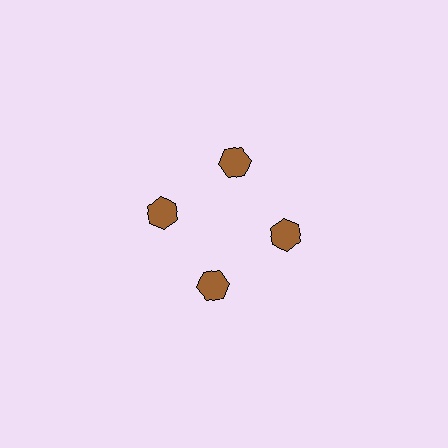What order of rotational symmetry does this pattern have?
This pattern has 4-fold rotational symmetry.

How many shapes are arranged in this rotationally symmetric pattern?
There are 4 shapes, arranged in 4 groups of 1.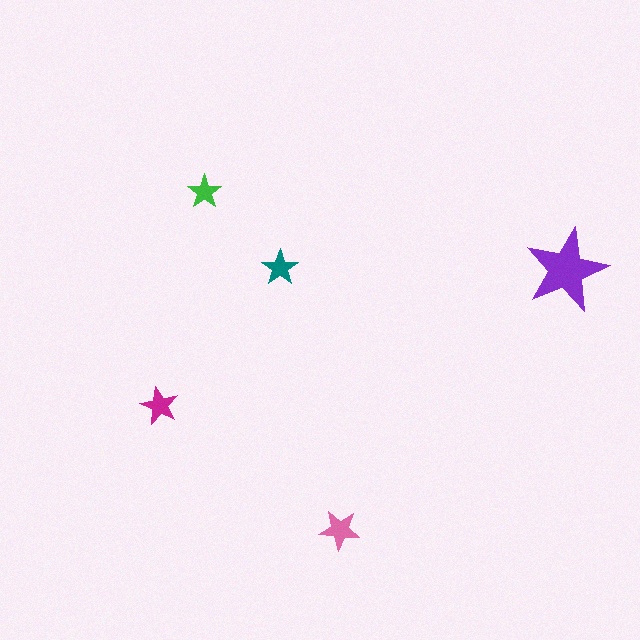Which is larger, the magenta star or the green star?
The magenta one.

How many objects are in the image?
There are 5 objects in the image.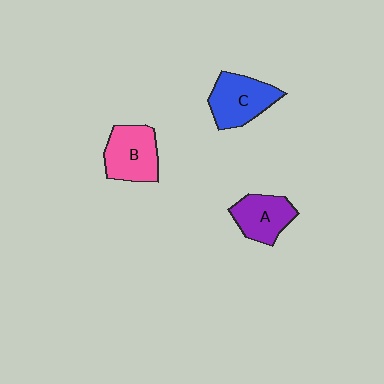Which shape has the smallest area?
Shape A (purple).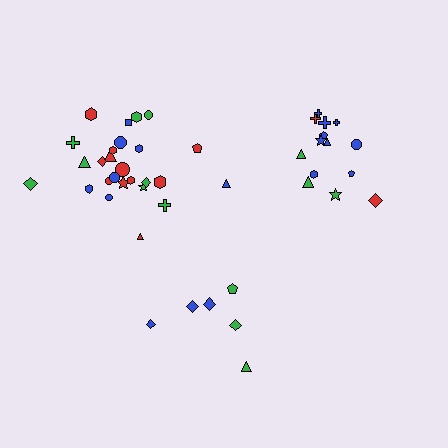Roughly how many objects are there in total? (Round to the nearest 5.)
Roughly 45 objects in total.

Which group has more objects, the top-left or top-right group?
The top-left group.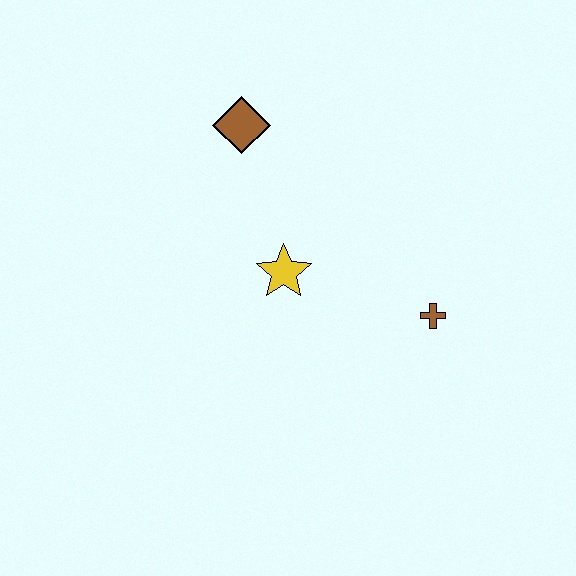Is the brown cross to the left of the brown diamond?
No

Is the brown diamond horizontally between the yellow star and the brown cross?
No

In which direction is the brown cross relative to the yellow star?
The brown cross is to the right of the yellow star.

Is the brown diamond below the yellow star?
No